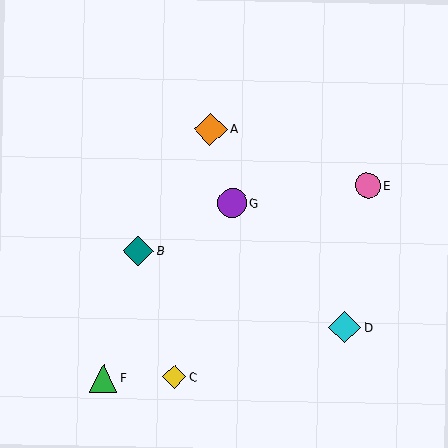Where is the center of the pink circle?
The center of the pink circle is at (367, 185).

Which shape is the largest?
The orange diamond (labeled A) is the largest.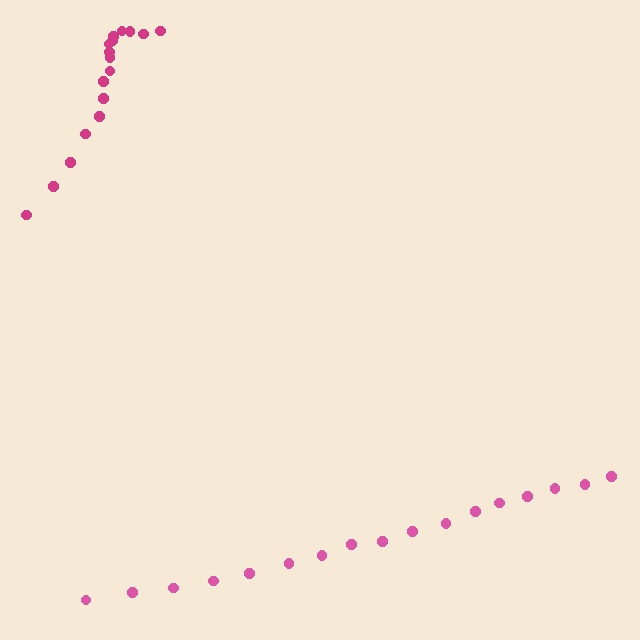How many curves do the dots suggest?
There are 2 distinct paths.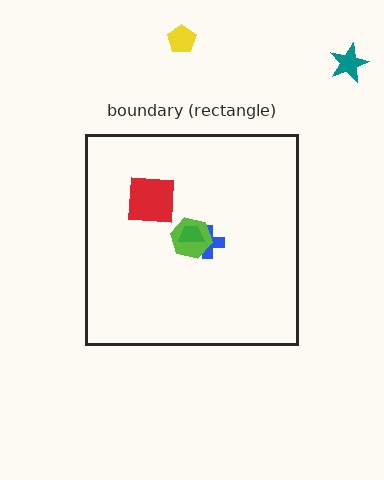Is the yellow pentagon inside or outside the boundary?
Outside.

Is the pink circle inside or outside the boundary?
Inside.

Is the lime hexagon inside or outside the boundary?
Inside.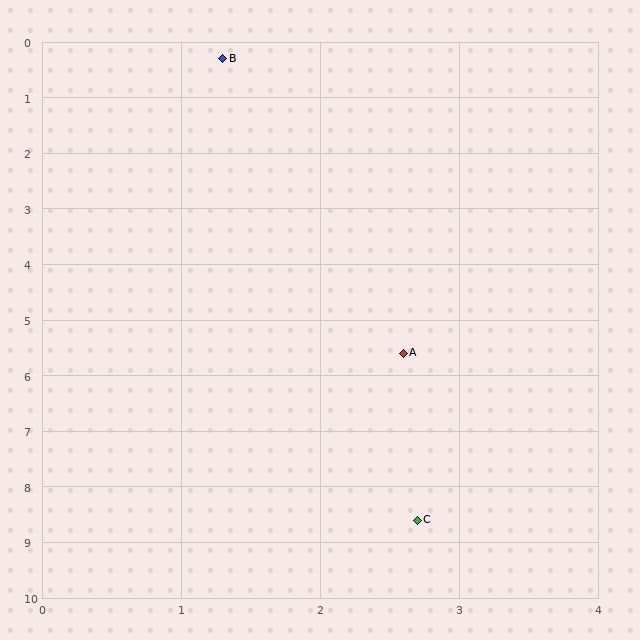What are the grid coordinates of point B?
Point B is at approximately (1.3, 0.3).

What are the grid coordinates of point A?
Point A is at approximately (2.6, 5.6).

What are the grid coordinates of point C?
Point C is at approximately (2.7, 8.6).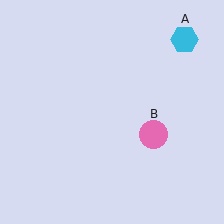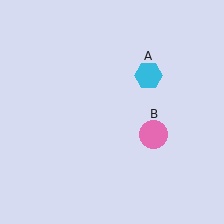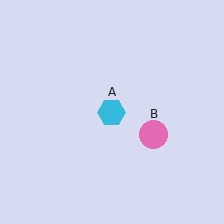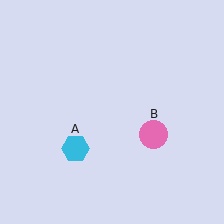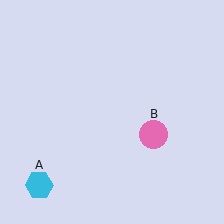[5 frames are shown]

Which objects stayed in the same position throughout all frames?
Pink circle (object B) remained stationary.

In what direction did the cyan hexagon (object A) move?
The cyan hexagon (object A) moved down and to the left.